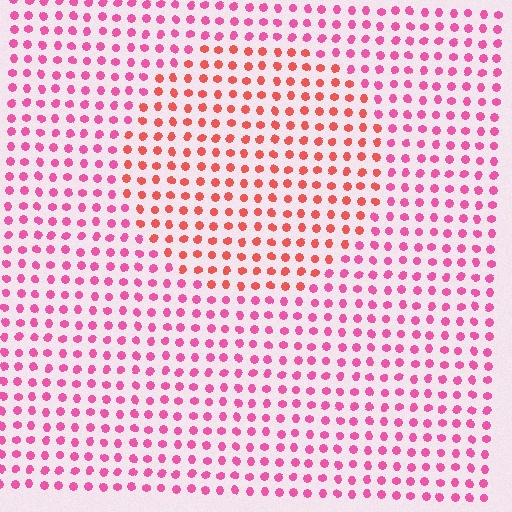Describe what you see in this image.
The image is filled with small pink elements in a uniform arrangement. A circle-shaped region is visible where the elements are tinted to a slightly different hue, forming a subtle color boundary.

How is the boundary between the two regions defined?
The boundary is defined purely by a slight shift in hue (about 34 degrees). Spacing, size, and orientation are identical on both sides.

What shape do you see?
I see a circle.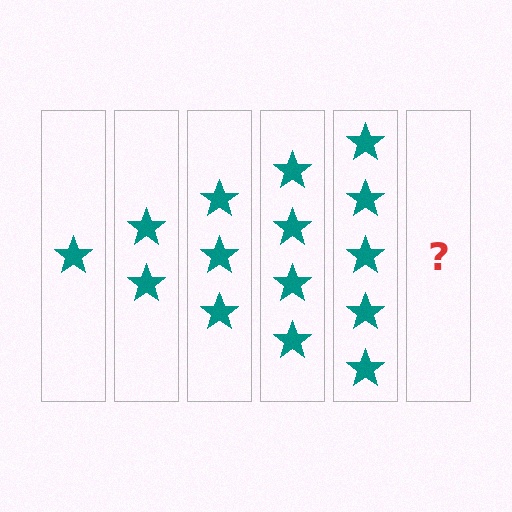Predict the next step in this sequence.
The next step is 6 stars.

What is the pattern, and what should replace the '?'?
The pattern is that each step adds one more star. The '?' should be 6 stars.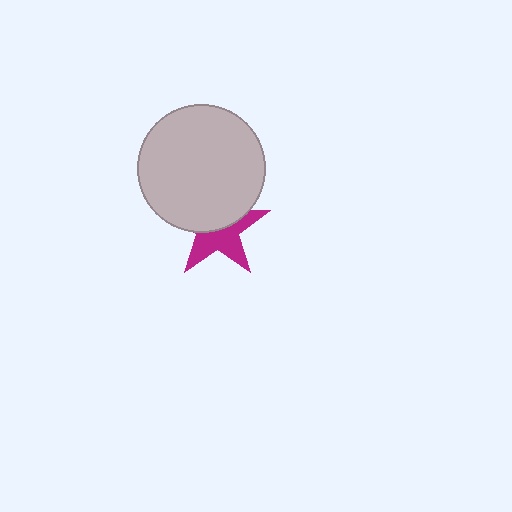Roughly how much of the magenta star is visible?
About half of it is visible (roughly 50%).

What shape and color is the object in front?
The object in front is a light gray circle.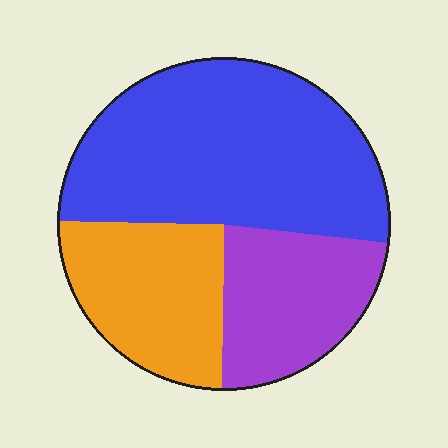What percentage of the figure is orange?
Orange takes up about one quarter (1/4) of the figure.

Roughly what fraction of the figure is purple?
Purple covers roughly 25% of the figure.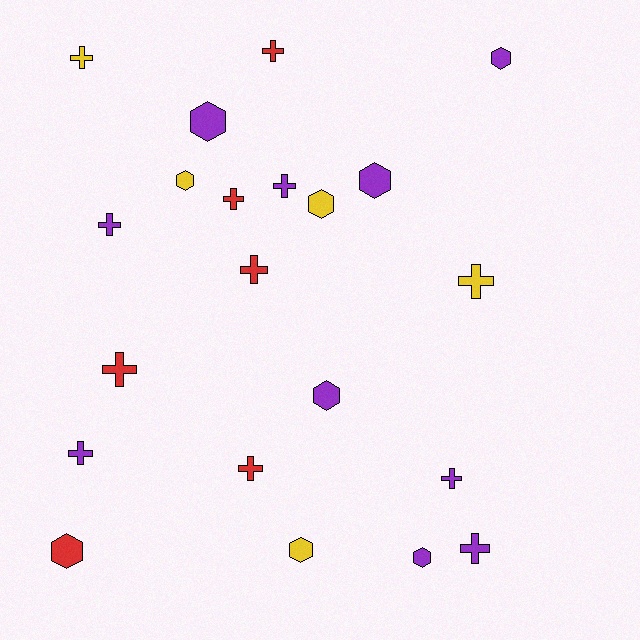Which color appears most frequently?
Purple, with 10 objects.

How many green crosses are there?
There are no green crosses.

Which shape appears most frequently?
Cross, with 12 objects.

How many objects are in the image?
There are 21 objects.